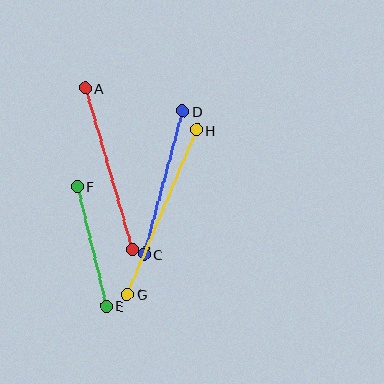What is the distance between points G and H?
The distance is approximately 178 pixels.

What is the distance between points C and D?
The distance is approximately 148 pixels.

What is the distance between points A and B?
The distance is approximately 168 pixels.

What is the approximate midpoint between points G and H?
The midpoint is at approximately (162, 212) pixels.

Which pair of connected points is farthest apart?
Points G and H are farthest apart.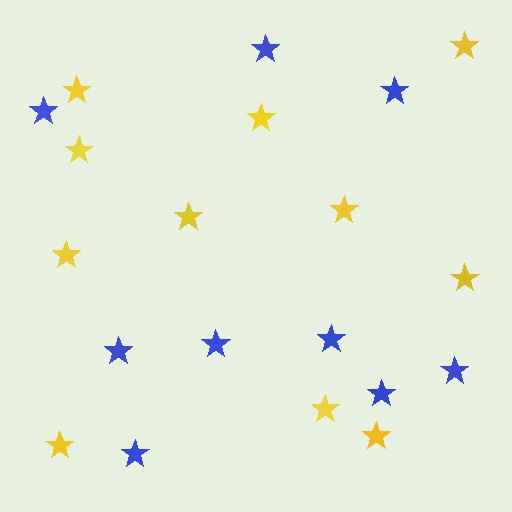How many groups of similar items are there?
There are 2 groups: one group of blue stars (9) and one group of yellow stars (11).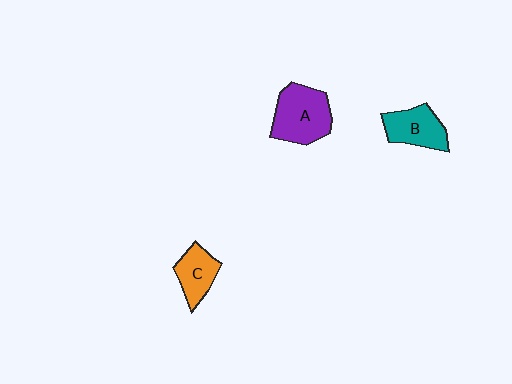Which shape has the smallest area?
Shape C (orange).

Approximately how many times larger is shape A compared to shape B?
Approximately 1.3 times.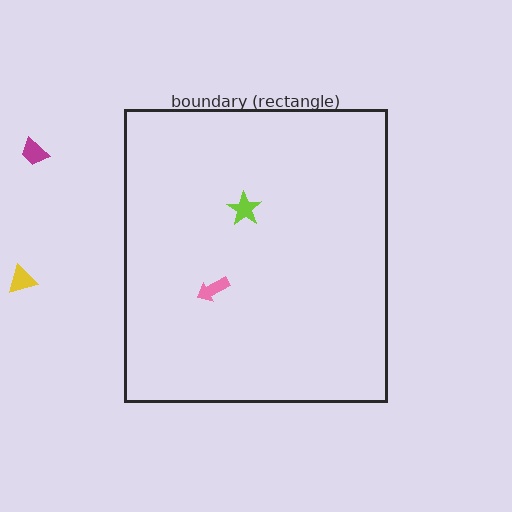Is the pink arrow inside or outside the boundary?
Inside.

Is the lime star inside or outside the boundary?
Inside.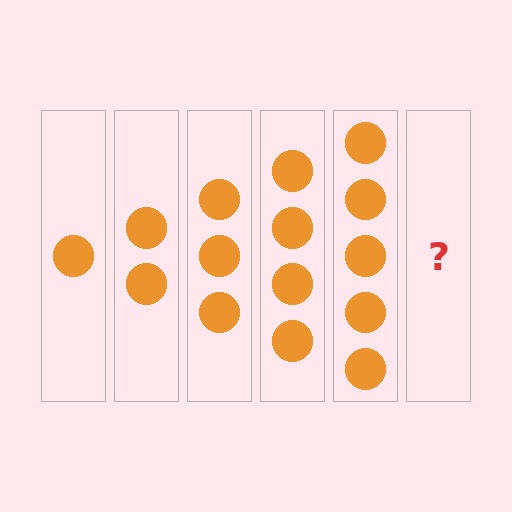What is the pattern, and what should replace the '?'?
The pattern is that each step adds one more circle. The '?' should be 6 circles.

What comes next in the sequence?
The next element should be 6 circles.